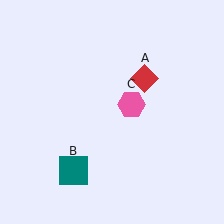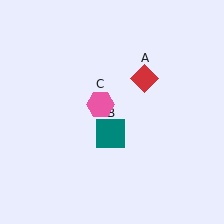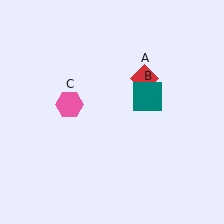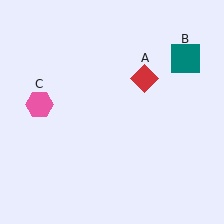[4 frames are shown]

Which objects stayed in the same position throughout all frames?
Red diamond (object A) remained stationary.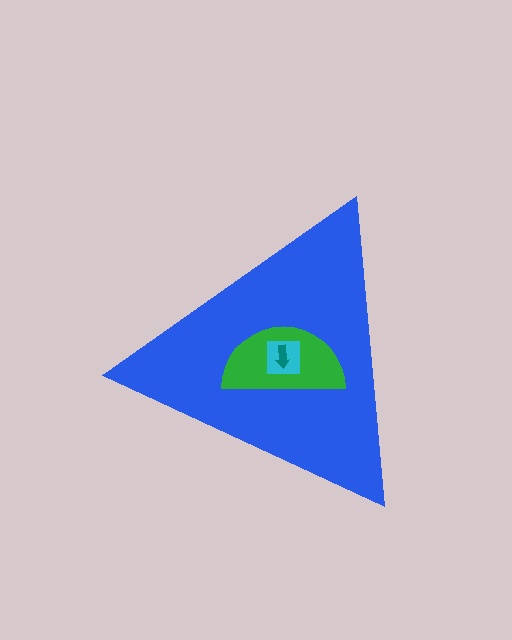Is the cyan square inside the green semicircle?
Yes.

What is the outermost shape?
The blue triangle.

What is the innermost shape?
The teal arrow.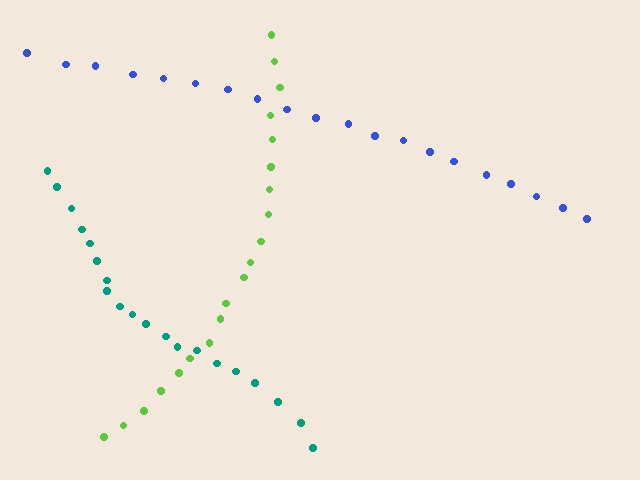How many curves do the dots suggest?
There are 3 distinct paths.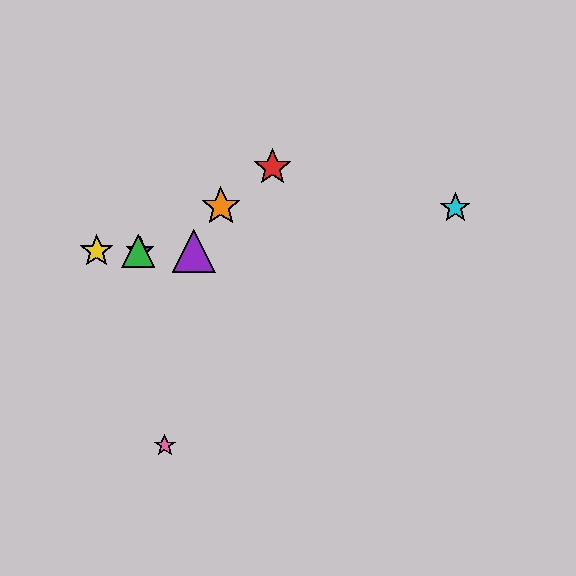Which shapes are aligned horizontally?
The blue star, the green triangle, the yellow star, the purple triangle are aligned horizontally.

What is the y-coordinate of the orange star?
The orange star is at y≈206.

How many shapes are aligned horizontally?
4 shapes (the blue star, the green triangle, the yellow star, the purple triangle) are aligned horizontally.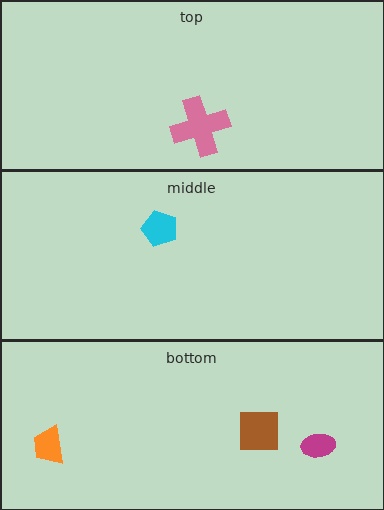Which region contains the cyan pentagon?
The middle region.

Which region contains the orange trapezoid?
The bottom region.